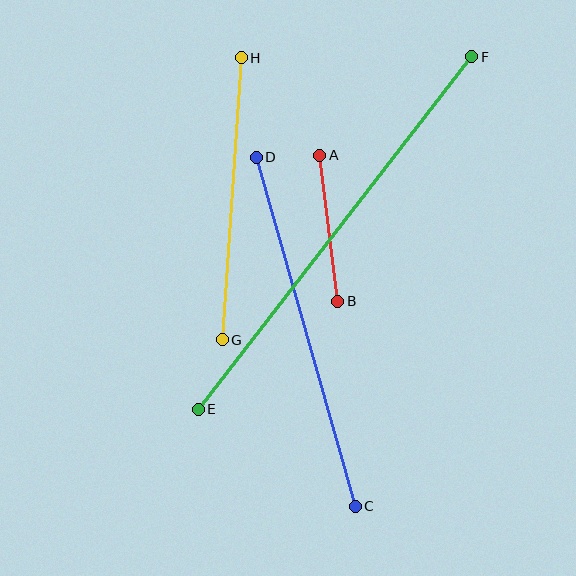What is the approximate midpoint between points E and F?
The midpoint is at approximately (335, 233) pixels.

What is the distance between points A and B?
The distance is approximately 147 pixels.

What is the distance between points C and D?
The distance is approximately 363 pixels.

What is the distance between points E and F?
The distance is approximately 446 pixels.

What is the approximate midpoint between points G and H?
The midpoint is at approximately (232, 199) pixels.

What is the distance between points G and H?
The distance is approximately 283 pixels.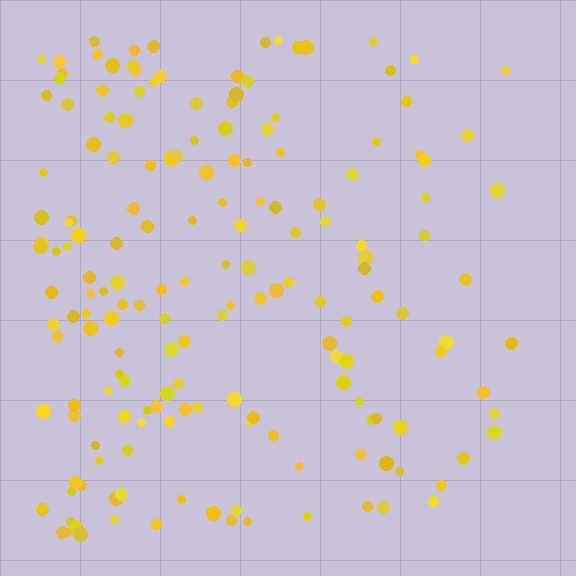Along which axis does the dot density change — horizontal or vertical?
Horizontal.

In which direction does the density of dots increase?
From right to left, with the left side densest.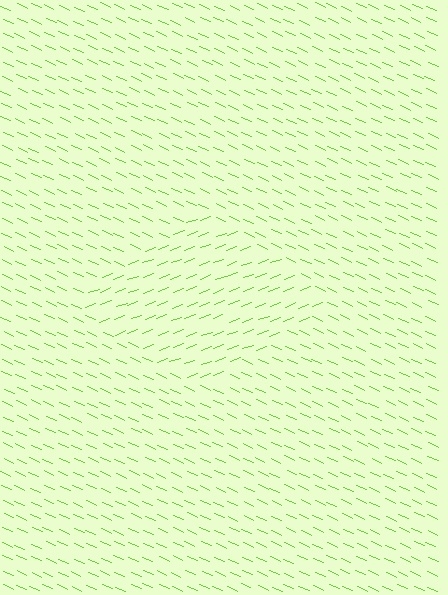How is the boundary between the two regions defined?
The boundary is defined purely by a change in line orientation (approximately 45 degrees difference). All lines are the same color and thickness.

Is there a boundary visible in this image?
Yes, there is a texture boundary formed by a change in line orientation.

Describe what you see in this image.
The image is filled with small lime line segments. A diamond region in the image has lines oriented differently from the surrounding lines, creating a visible texture boundary.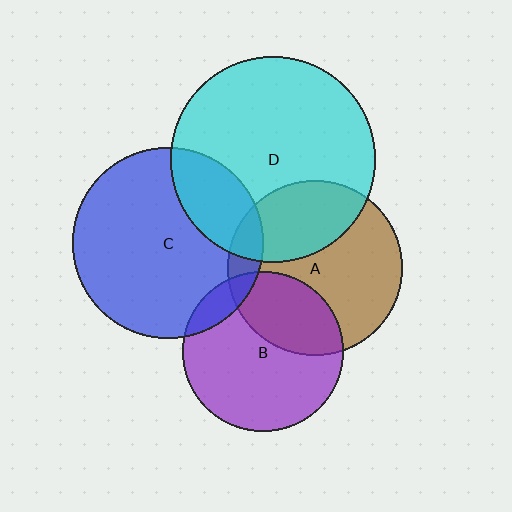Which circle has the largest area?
Circle D (cyan).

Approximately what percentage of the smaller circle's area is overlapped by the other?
Approximately 10%.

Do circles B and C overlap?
Yes.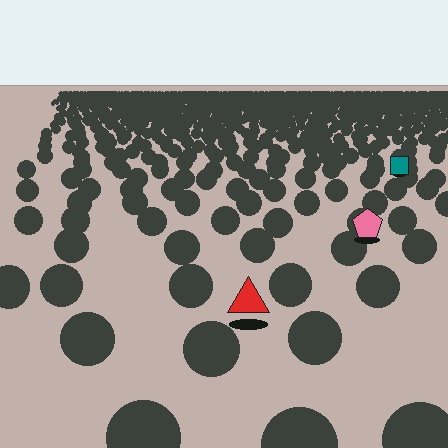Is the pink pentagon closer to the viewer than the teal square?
Yes. The pink pentagon is closer — you can tell from the texture gradient: the ground texture is coarser near it.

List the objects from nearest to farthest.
From nearest to farthest: the red triangle, the pink pentagon, the teal square.